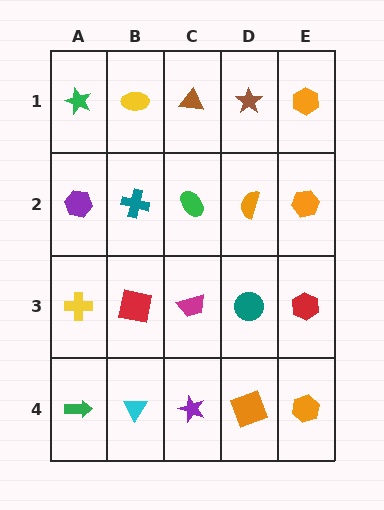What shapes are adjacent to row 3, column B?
A teal cross (row 2, column B), a cyan triangle (row 4, column B), a yellow cross (row 3, column A), a magenta trapezoid (row 3, column C).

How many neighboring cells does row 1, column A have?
2.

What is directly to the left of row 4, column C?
A cyan triangle.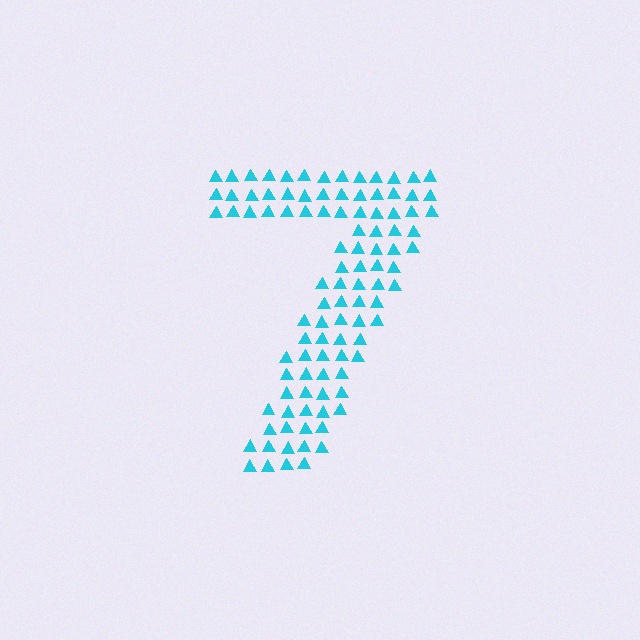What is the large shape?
The large shape is the digit 7.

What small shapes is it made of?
It is made of small triangles.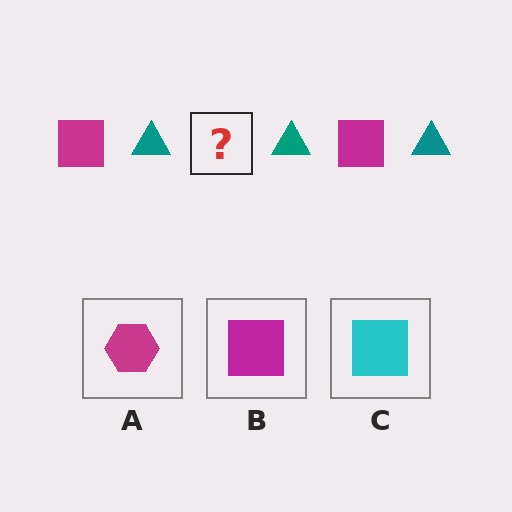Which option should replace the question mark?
Option B.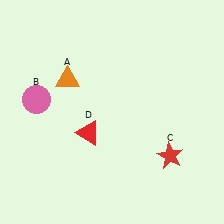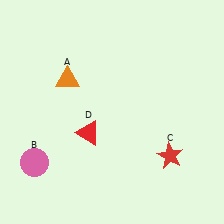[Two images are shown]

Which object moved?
The pink circle (B) moved down.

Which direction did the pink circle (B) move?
The pink circle (B) moved down.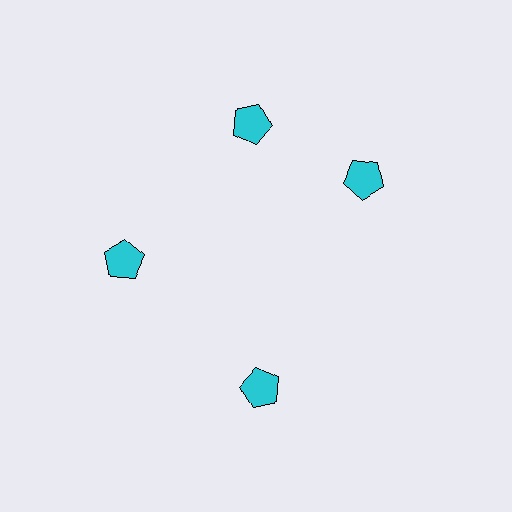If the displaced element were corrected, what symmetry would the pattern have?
It would have 4-fold rotational symmetry — the pattern would map onto itself every 90 degrees.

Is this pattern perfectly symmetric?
No. The 4 cyan pentagons are arranged in a ring, but one element near the 3 o'clock position is rotated out of alignment along the ring, breaking the 4-fold rotational symmetry.